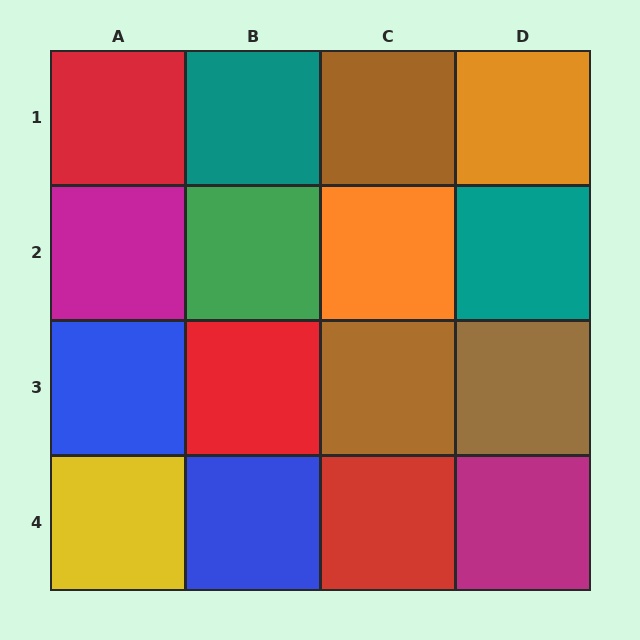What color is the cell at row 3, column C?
Brown.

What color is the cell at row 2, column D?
Teal.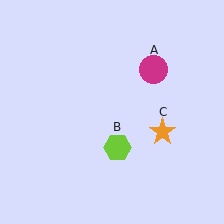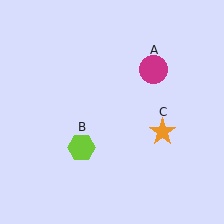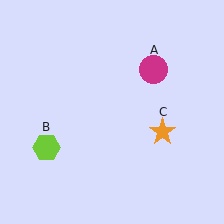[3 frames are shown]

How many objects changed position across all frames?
1 object changed position: lime hexagon (object B).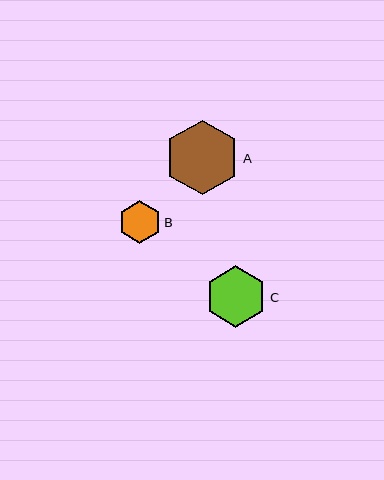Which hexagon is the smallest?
Hexagon B is the smallest with a size of approximately 43 pixels.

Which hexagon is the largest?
Hexagon A is the largest with a size of approximately 75 pixels.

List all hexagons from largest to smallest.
From largest to smallest: A, C, B.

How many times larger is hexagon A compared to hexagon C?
Hexagon A is approximately 1.2 times the size of hexagon C.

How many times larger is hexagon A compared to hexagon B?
Hexagon A is approximately 1.7 times the size of hexagon B.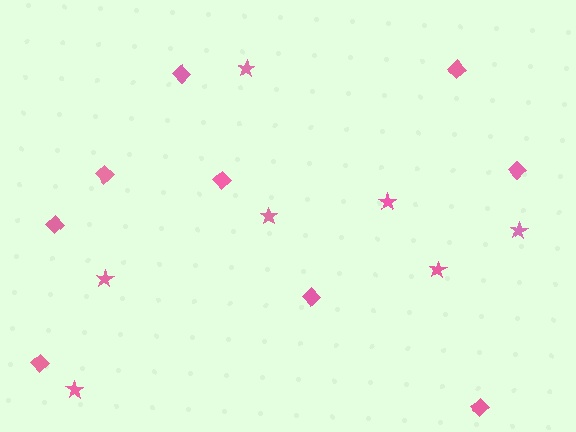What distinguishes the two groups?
There are 2 groups: one group of stars (7) and one group of diamonds (9).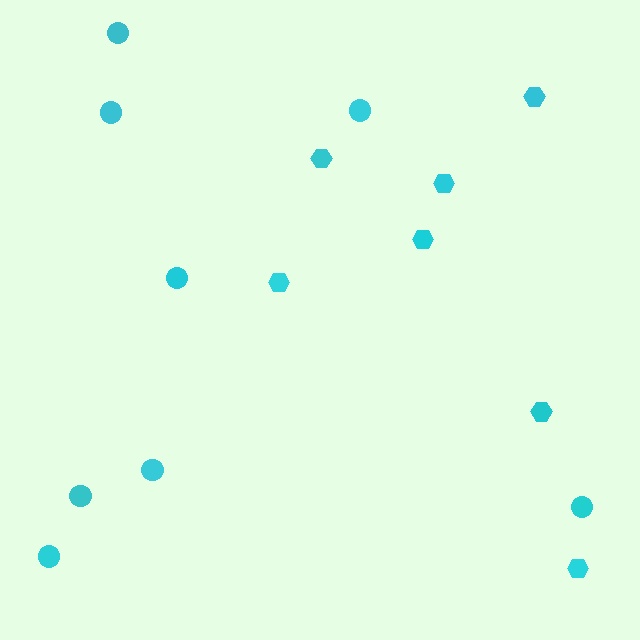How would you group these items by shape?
There are 2 groups: one group of hexagons (7) and one group of circles (8).